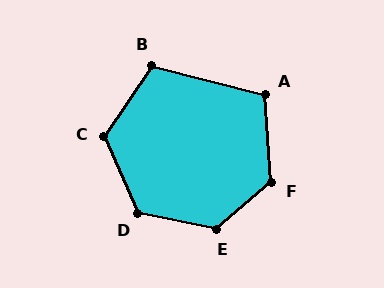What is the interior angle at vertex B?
Approximately 109 degrees (obtuse).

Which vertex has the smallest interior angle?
A, at approximately 108 degrees.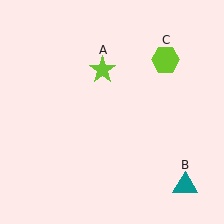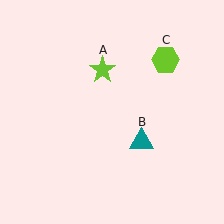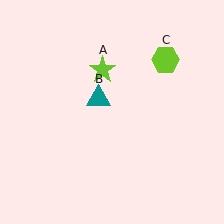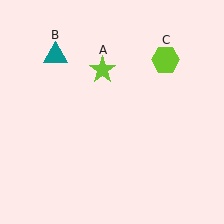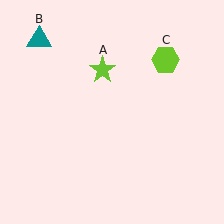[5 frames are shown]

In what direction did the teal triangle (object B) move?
The teal triangle (object B) moved up and to the left.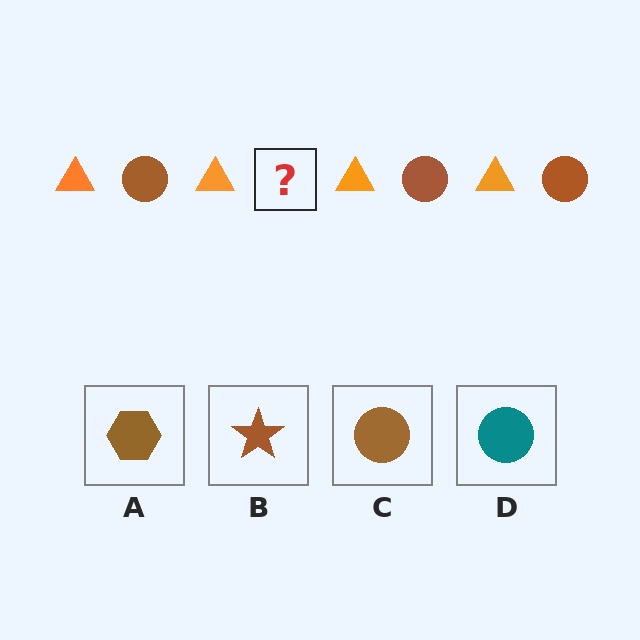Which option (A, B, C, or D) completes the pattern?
C.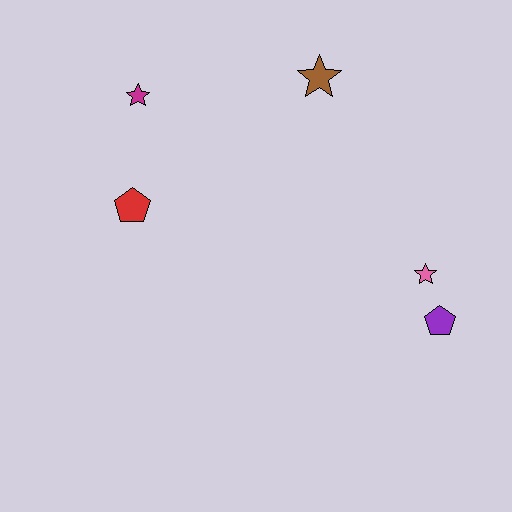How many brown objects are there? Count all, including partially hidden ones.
There is 1 brown object.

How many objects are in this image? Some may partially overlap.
There are 5 objects.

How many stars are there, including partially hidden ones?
There are 3 stars.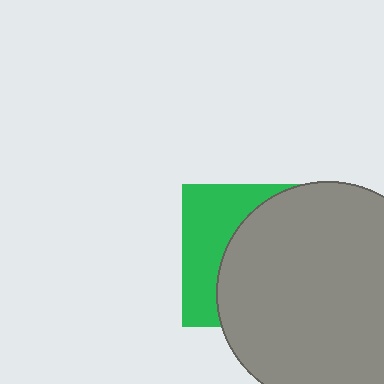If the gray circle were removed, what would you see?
You would see the complete green square.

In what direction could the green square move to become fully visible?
The green square could move left. That would shift it out from behind the gray circle entirely.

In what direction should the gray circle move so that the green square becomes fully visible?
The gray circle should move right. That is the shortest direction to clear the overlap and leave the green square fully visible.